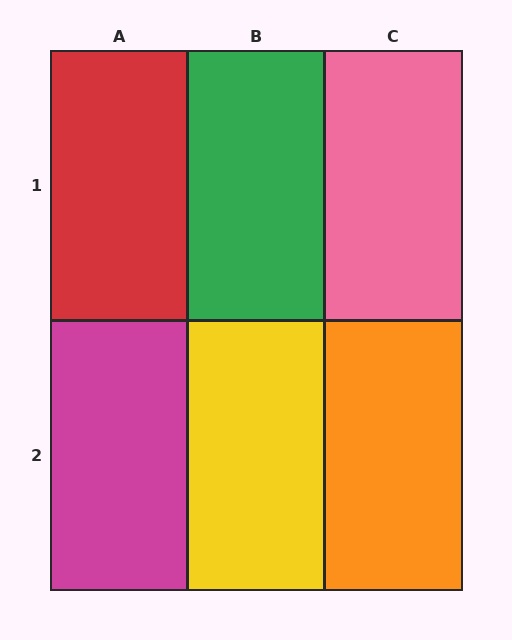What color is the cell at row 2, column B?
Yellow.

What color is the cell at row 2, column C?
Orange.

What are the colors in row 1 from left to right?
Red, green, pink.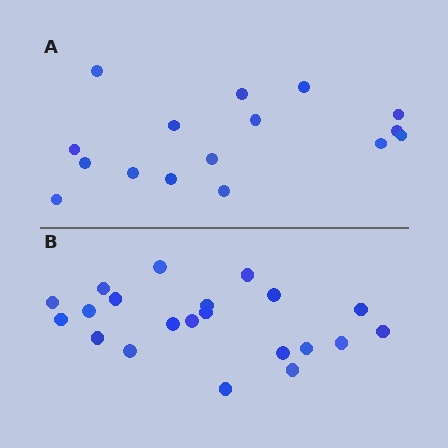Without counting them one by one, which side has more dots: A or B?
Region B (the bottom region) has more dots.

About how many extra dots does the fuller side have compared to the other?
Region B has about 5 more dots than region A.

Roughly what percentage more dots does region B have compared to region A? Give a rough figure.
About 30% more.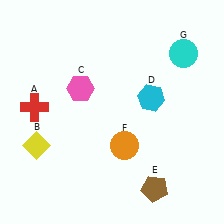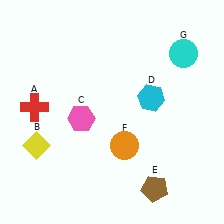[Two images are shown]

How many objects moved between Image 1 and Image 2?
1 object moved between the two images.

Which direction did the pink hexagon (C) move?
The pink hexagon (C) moved down.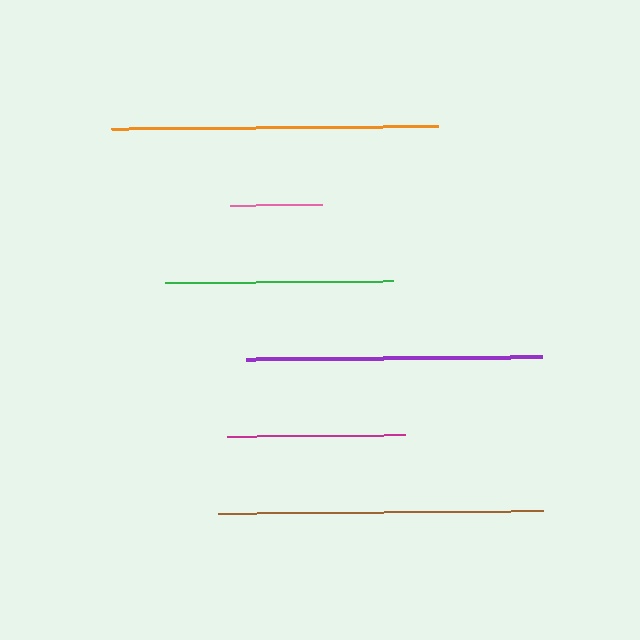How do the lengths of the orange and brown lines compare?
The orange and brown lines are approximately the same length.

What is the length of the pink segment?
The pink segment is approximately 92 pixels long.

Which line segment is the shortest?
The pink line is the shortest at approximately 92 pixels.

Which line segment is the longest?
The orange line is the longest at approximately 326 pixels.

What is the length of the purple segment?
The purple segment is approximately 296 pixels long.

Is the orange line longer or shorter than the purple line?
The orange line is longer than the purple line.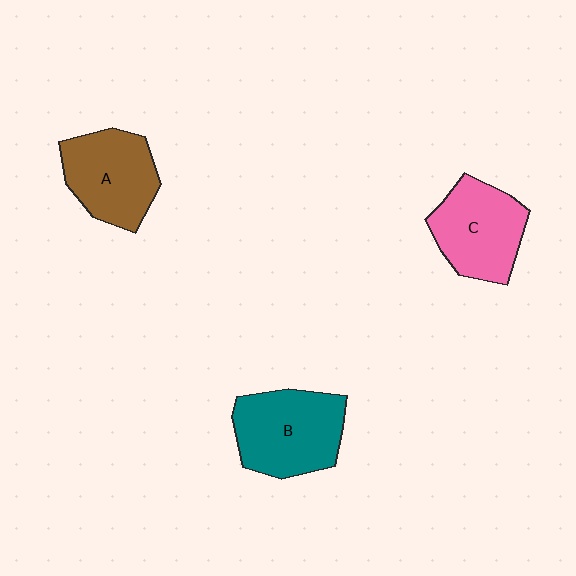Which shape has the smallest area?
Shape C (pink).